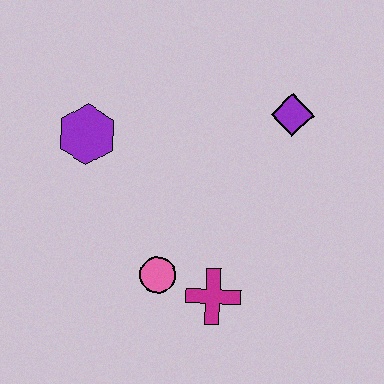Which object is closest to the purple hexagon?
The pink circle is closest to the purple hexagon.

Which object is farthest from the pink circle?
The purple diamond is farthest from the pink circle.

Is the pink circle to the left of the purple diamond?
Yes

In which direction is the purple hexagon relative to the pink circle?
The purple hexagon is above the pink circle.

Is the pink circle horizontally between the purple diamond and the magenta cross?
No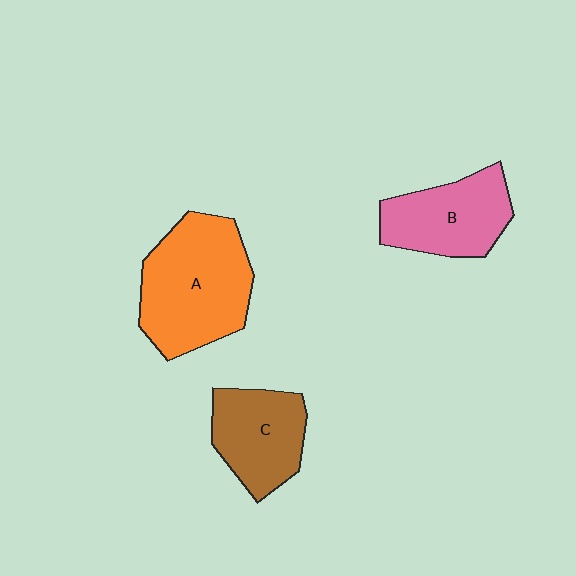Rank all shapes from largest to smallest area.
From largest to smallest: A (orange), B (pink), C (brown).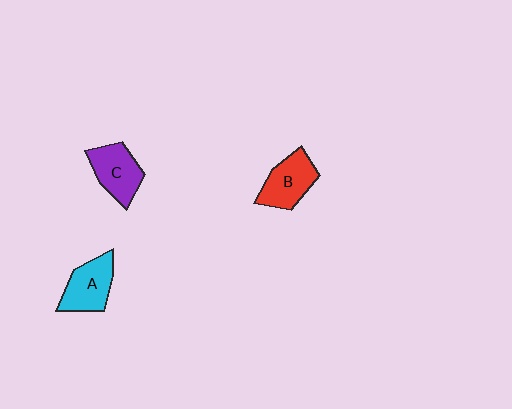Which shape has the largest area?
Shape A (cyan).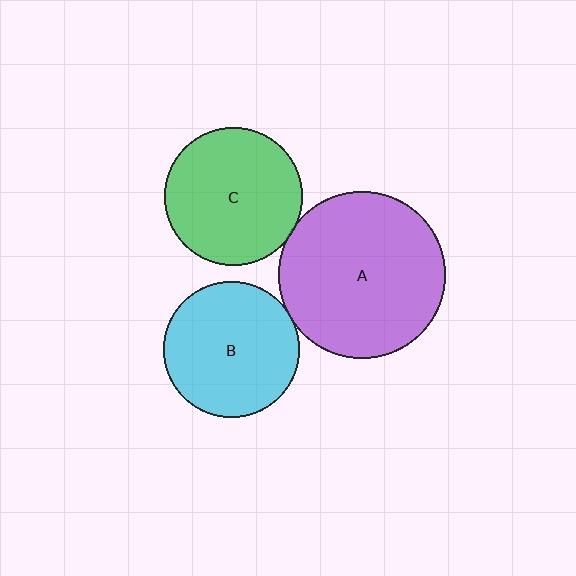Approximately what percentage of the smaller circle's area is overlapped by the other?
Approximately 5%.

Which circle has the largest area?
Circle A (purple).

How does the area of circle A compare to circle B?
Approximately 1.5 times.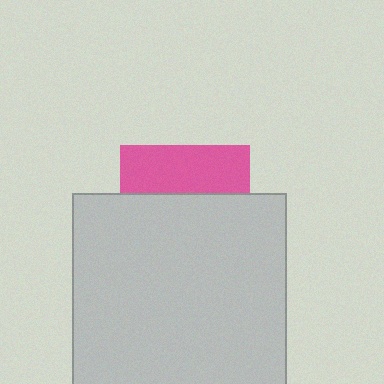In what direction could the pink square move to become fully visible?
The pink square could move up. That would shift it out from behind the light gray square entirely.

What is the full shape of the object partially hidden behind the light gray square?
The partially hidden object is a pink square.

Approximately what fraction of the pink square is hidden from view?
Roughly 63% of the pink square is hidden behind the light gray square.